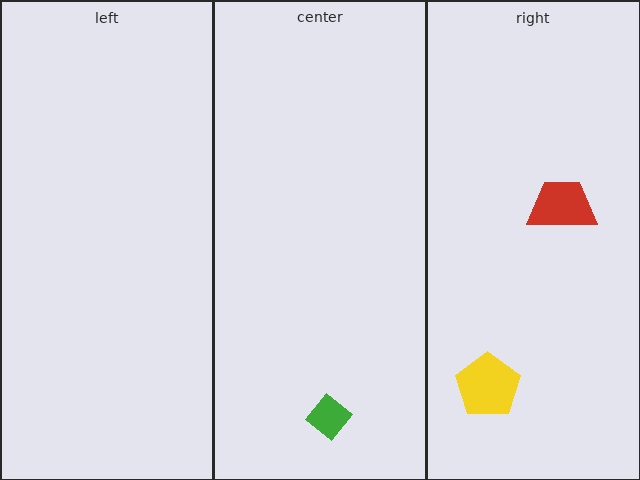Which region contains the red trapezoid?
The right region.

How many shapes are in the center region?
1.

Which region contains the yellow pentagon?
The right region.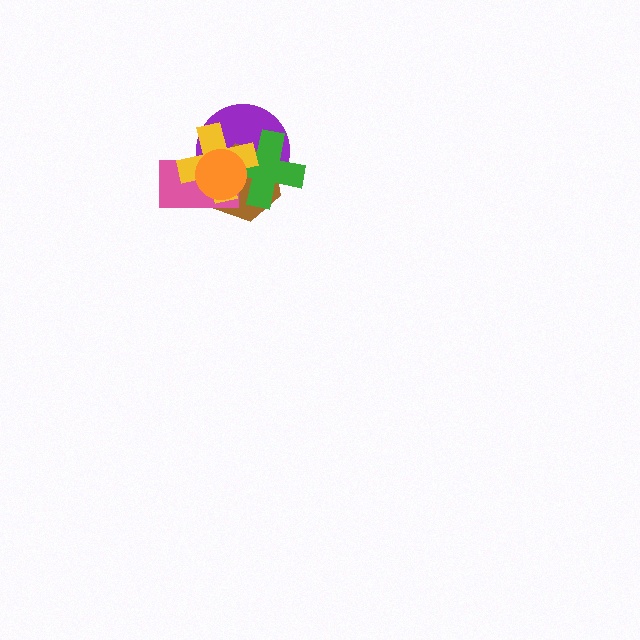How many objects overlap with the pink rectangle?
5 objects overlap with the pink rectangle.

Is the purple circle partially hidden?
Yes, it is partially covered by another shape.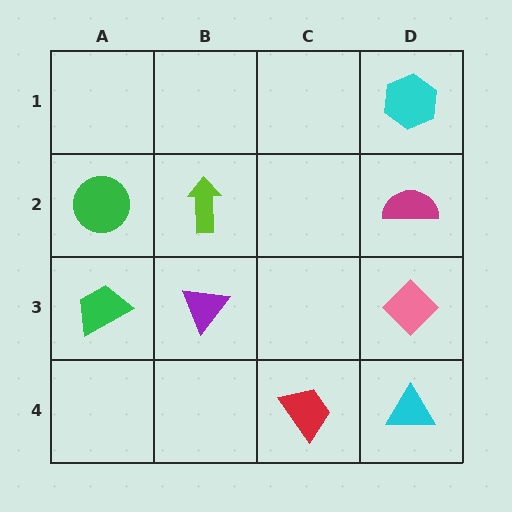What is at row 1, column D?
A cyan hexagon.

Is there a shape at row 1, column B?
No, that cell is empty.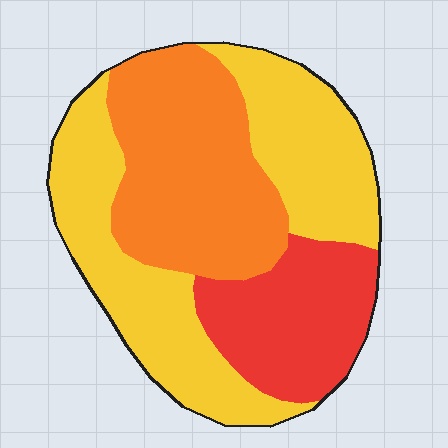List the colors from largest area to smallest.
From largest to smallest: yellow, orange, red.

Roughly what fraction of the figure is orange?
Orange covers around 35% of the figure.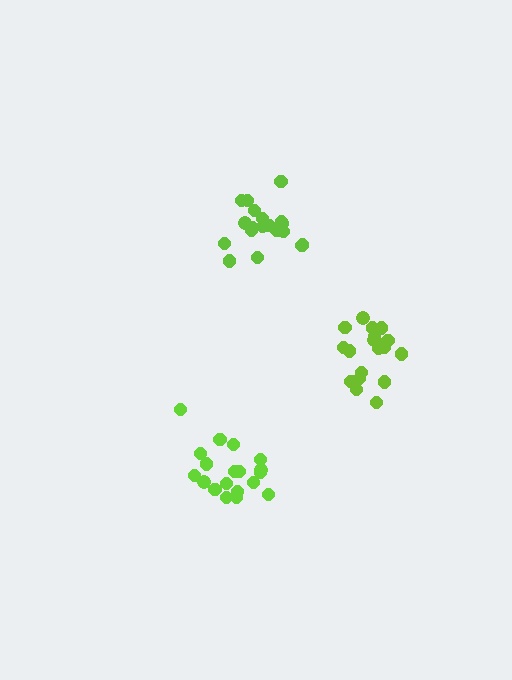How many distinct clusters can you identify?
There are 3 distinct clusters.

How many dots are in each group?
Group 1: 20 dots, Group 2: 19 dots, Group 3: 18 dots (57 total).